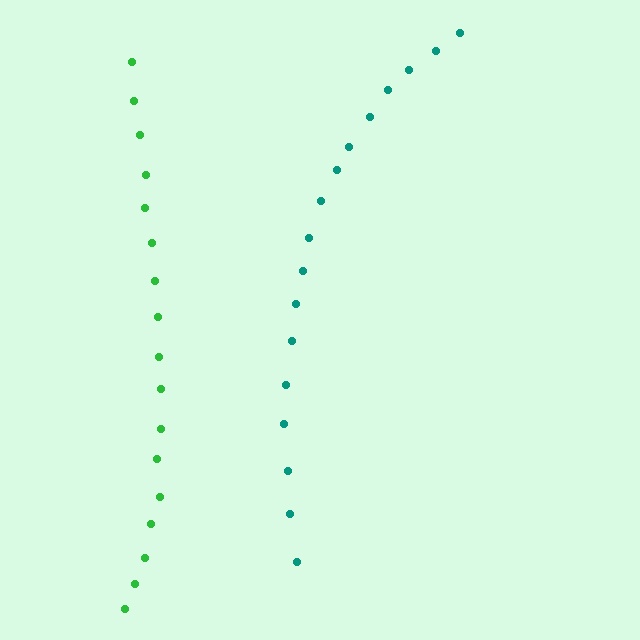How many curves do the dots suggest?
There are 2 distinct paths.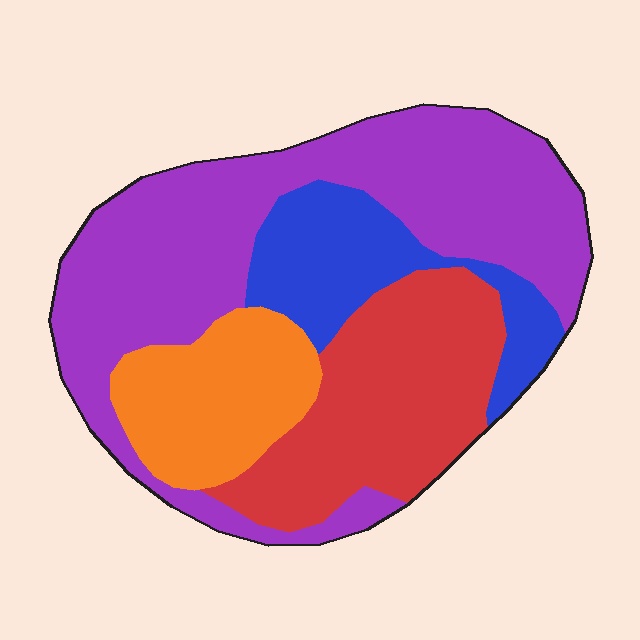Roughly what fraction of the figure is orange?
Orange takes up about one sixth (1/6) of the figure.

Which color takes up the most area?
Purple, at roughly 45%.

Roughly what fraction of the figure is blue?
Blue covers around 15% of the figure.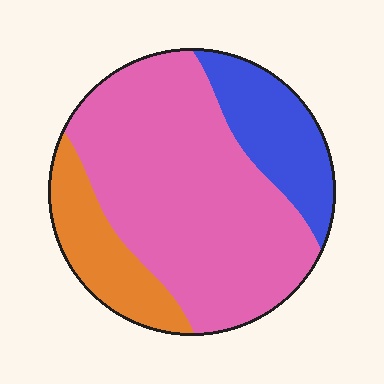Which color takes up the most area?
Pink, at roughly 65%.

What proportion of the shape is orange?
Orange covers 17% of the shape.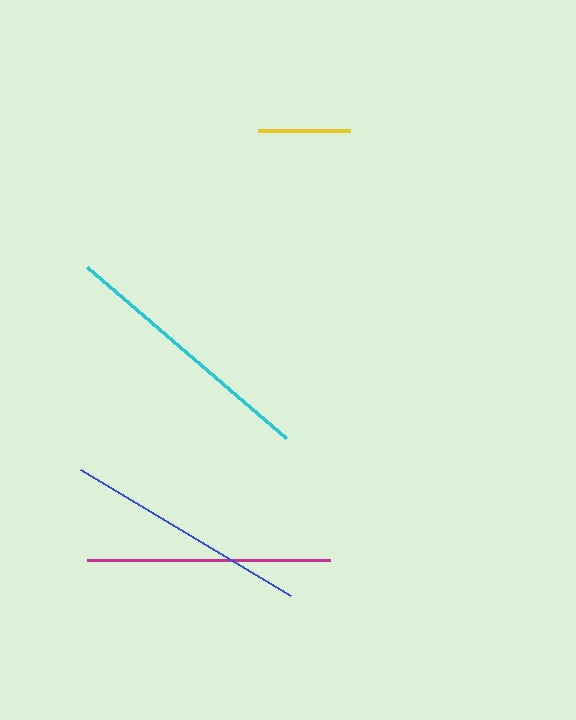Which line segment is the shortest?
The yellow line is the shortest at approximately 92 pixels.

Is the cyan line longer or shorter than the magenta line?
The cyan line is longer than the magenta line.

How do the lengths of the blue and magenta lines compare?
The blue and magenta lines are approximately the same length.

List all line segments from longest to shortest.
From longest to shortest: cyan, blue, magenta, yellow.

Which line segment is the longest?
The cyan line is the longest at approximately 263 pixels.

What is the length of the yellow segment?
The yellow segment is approximately 92 pixels long.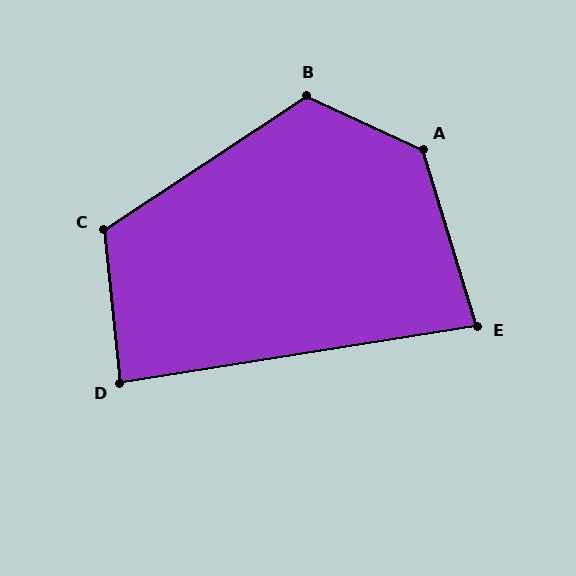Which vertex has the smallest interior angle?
E, at approximately 82 degrees.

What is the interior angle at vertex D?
Approximately 87 degrees (approximately right).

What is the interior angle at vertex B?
Approximately 122 degrees (obtuse).